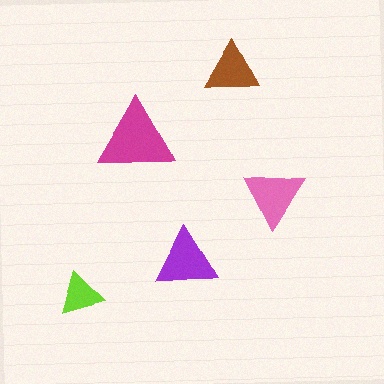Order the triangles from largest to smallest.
the magenta one, the purple one, the pink one, the brown one, the lime one.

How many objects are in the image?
There are 5 objects in the image.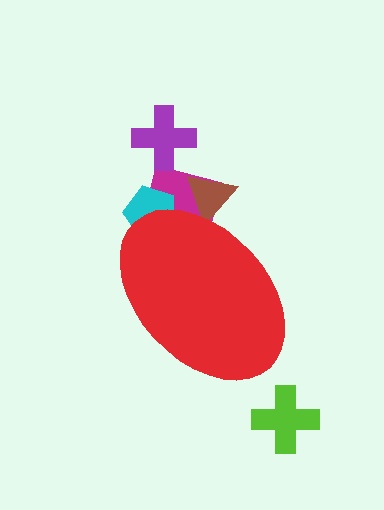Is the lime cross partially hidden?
No, the lime cross is fully visible.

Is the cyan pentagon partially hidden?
Yes, the cyan pentagon is partially hidden behind the red ellipse.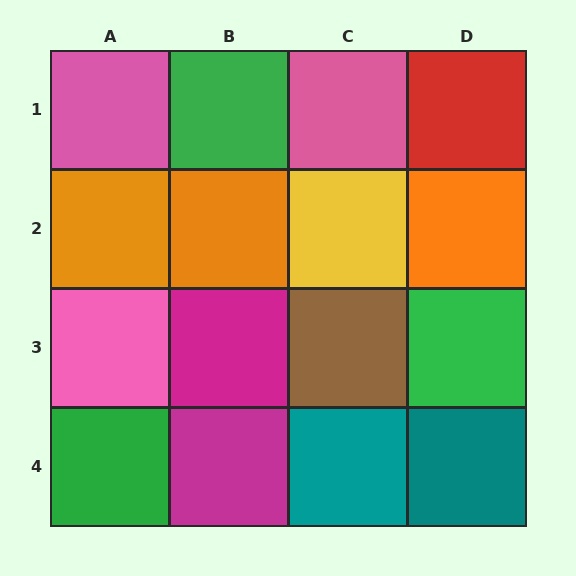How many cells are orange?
3 cells are orange.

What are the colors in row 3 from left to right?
Pink, magenta, brown, green.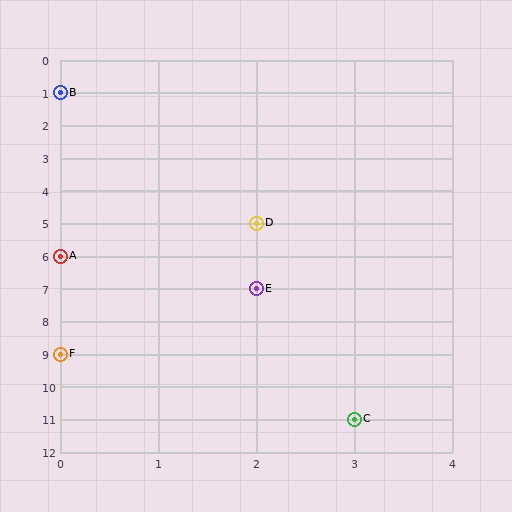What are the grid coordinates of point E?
Point E is at grid coordinates (2, 7).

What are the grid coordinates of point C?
Point C is at grid coordinates (3, 11).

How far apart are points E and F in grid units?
Points E and F are 2 columns and 2 rows apart (about 2.8 grid units diagonally).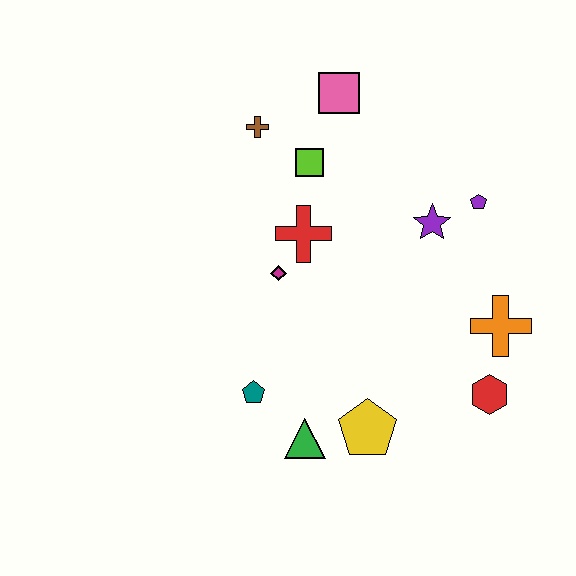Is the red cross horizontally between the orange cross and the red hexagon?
No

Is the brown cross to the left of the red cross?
Yes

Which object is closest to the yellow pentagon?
The green triangle is closest to the yellow pentagon.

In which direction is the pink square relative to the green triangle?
The pink square is above the green triangle.